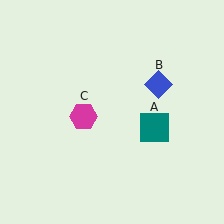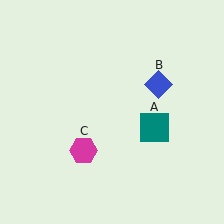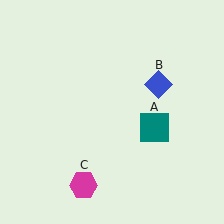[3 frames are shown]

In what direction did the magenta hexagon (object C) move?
The magenta hexagon (object C) moved down.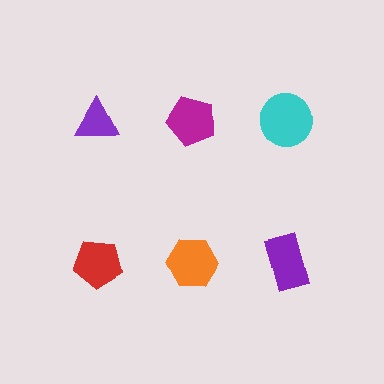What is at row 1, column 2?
A magenta pentagon.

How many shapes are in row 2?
3 shapes.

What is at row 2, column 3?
A purple rectangle.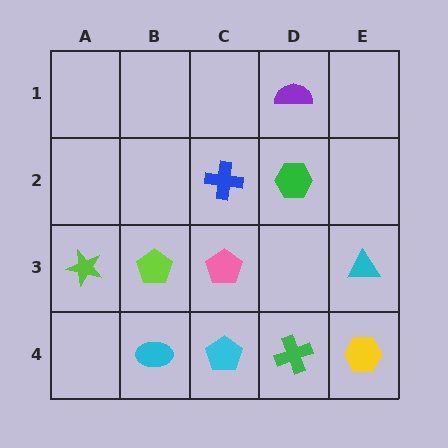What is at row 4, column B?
A cyan ellipse.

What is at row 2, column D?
A green hexagon.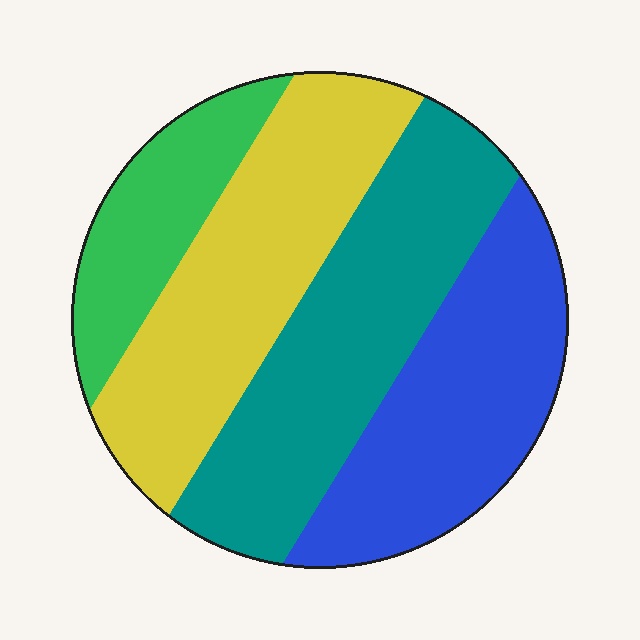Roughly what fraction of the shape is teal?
Teal covers 31% of the shape.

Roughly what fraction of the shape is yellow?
Yellow covers 29% of the shape.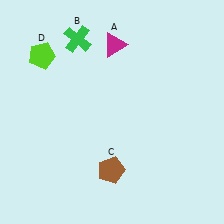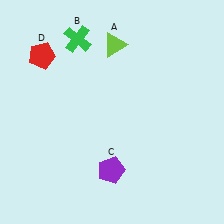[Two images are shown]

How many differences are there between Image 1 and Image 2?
There are 3 differences between the two images.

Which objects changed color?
A changed from magenta to lime. C changed from brown to purple. D changed from lime to red.